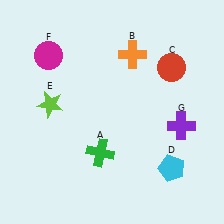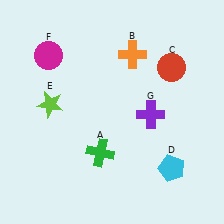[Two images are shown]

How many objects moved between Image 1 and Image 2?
1 object moved between the two images.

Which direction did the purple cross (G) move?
The purple cross (G) moved left.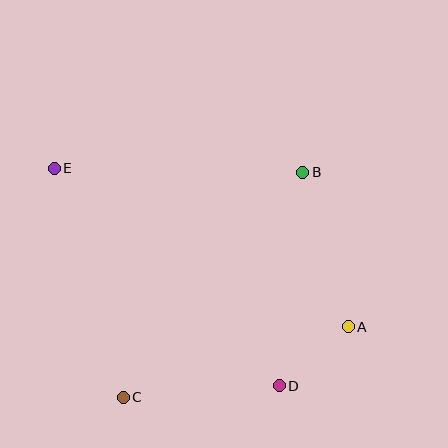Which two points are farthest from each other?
Points A and E are farthest from each other.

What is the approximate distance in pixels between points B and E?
The distance between B and E is approximately 248 pixels.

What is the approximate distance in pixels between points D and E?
The distance between D and E is approximately 313 pixels.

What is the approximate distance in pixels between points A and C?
The distance between A and C is approximately 236 pixels.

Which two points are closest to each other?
Points A and D are closest to each other.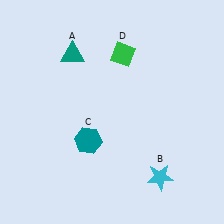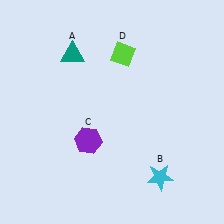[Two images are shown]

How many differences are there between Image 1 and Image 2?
There are 2 differences between the two images.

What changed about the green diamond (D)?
In Image 1, D is green. In Image 2, it changed to lime.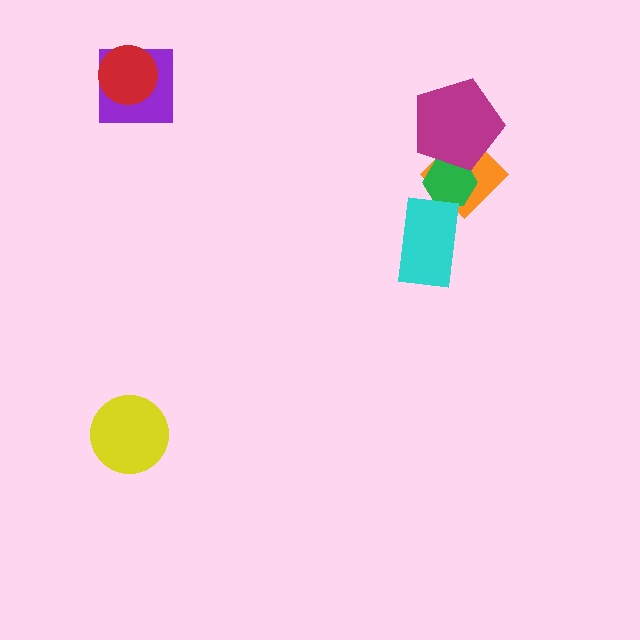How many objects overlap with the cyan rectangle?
0 objects overlap with the cyan rectangle.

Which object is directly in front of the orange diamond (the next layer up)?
The green hexagon is directly in front of the orange diamond.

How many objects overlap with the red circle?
1 object overlaps with the red circle.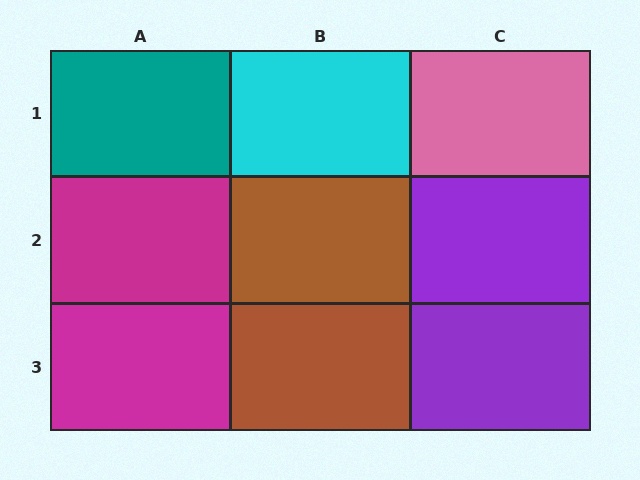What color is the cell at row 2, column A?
Magenta.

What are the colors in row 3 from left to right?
Magenta, brown, purple.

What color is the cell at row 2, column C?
Purple.